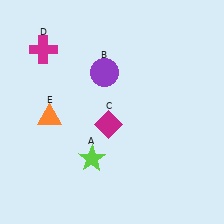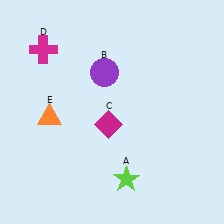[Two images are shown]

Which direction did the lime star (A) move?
The lime star (A) moved right.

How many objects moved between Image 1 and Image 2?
1 object moved between the two images.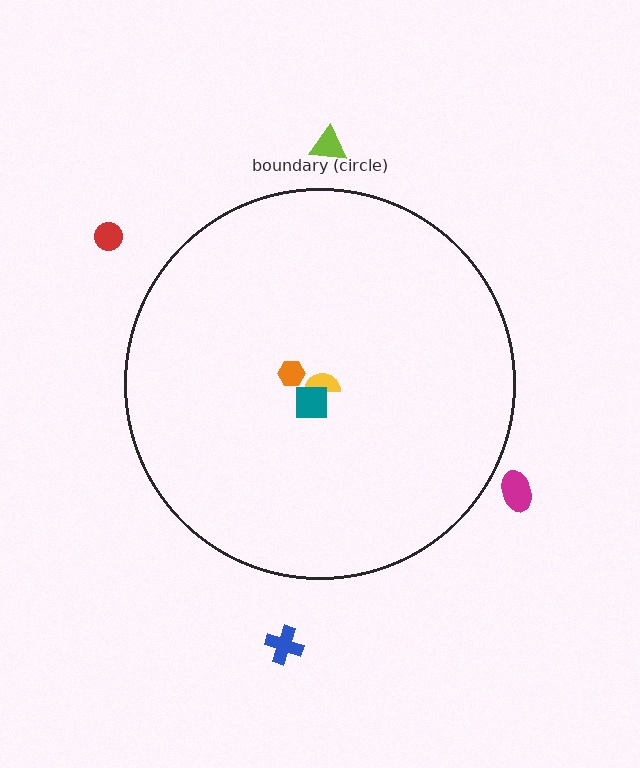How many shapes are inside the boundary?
3 inside, 4 outside.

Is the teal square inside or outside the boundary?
Inside.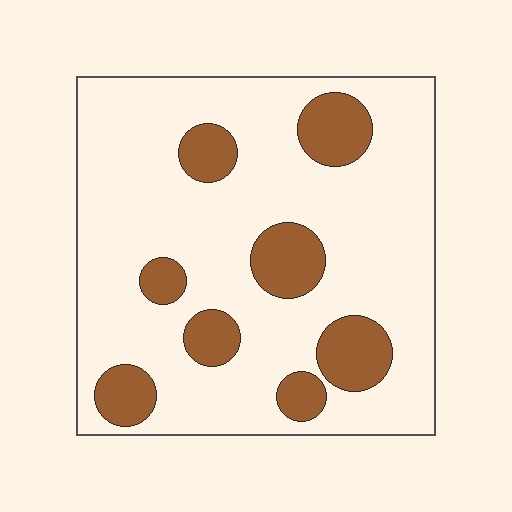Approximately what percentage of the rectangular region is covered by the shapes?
Approximately 20%.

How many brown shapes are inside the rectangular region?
8.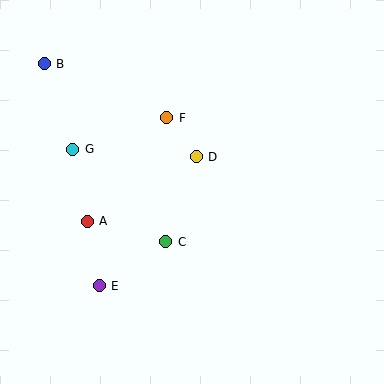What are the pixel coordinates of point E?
Point E is at (99, 286).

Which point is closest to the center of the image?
Point D at (196, 157) is closest to the center.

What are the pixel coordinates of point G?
Point G is at (73, 149).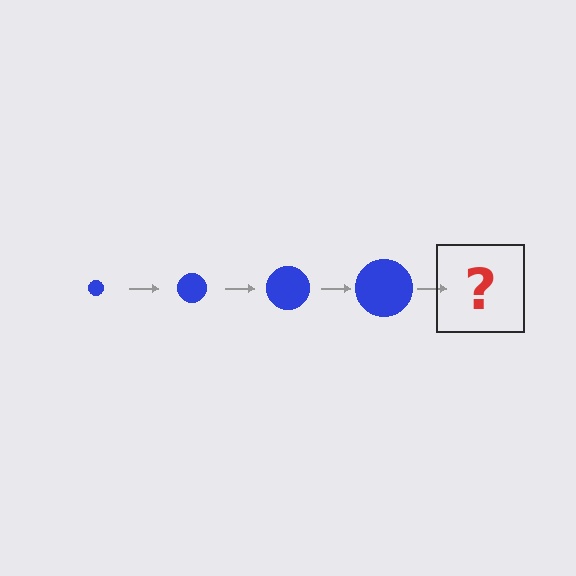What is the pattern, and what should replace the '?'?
The pattern is that the circle gets progressively larger each step. The '?' should be a blue circle, larger than the previous one.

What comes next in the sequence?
The next element should be a blue circle, larger than the previous one.